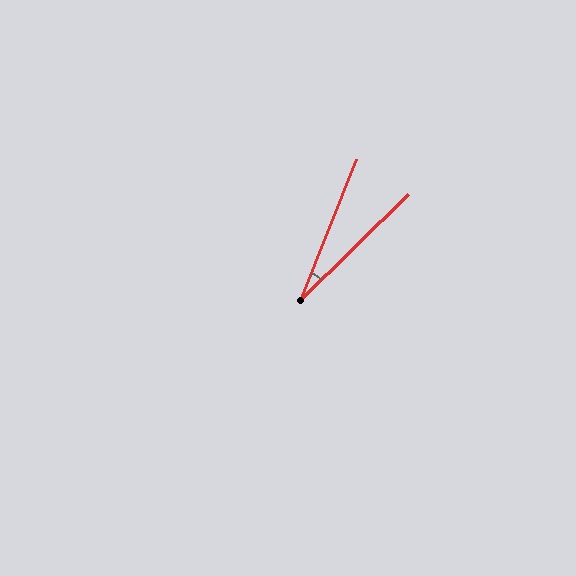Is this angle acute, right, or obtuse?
It is acute.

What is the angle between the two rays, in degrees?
Approximately 24 degrees.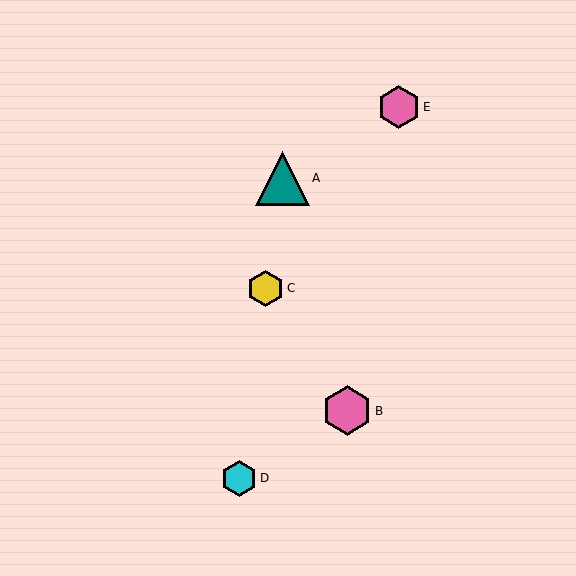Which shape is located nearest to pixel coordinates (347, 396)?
The pink hexagon (labeled B) at (347, 411) is nearest to that location.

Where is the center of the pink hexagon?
The center of the pink hexagon is at (347, 411).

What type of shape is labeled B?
Shape B is a pink hexagon.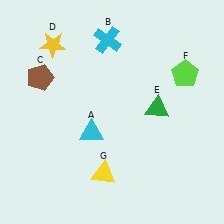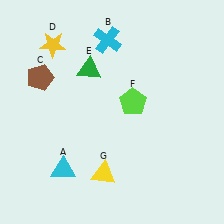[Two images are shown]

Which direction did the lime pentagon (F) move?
The lime pentagon (F) moved left.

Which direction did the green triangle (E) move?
The green triangle (E) moved left.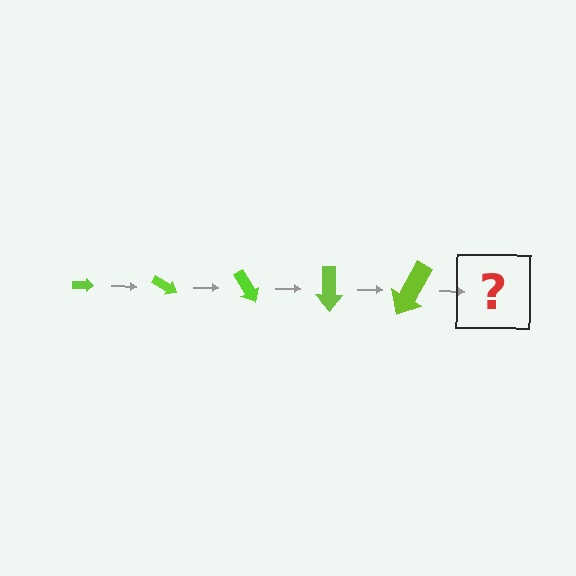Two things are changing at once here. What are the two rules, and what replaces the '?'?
The two rules are that the arrow grows larger each step and it rotates 30 degrees each step. The '?' should be an arrow, larger than the previous one and rotated 150 degrees from the start.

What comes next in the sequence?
The next element should be an arrow, larger than the previous one and rotated 150 degrees from the start.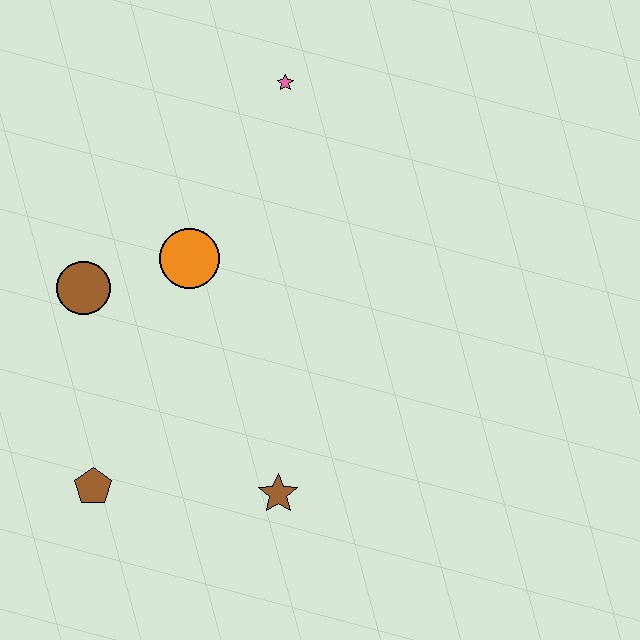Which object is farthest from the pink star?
The brown pentagon is farthest from the pink star.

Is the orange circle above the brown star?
Yes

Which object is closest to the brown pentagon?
The brown star is closest to the brown pentagon.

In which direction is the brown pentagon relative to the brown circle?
The brown pentagon is below the brown circle.